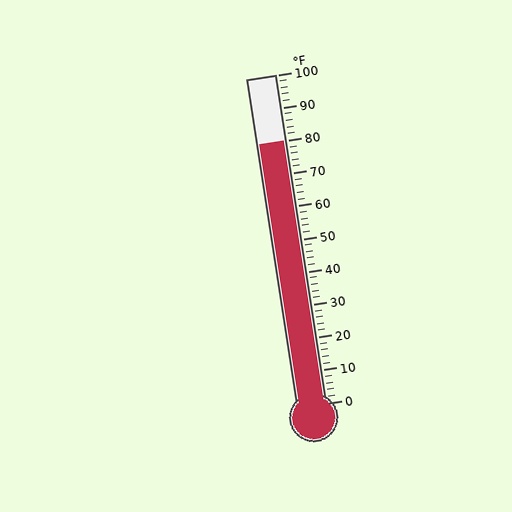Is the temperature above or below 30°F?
The temperature is above 30°F.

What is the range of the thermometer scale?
The thermometer scale ranges from 0°F to 100°F.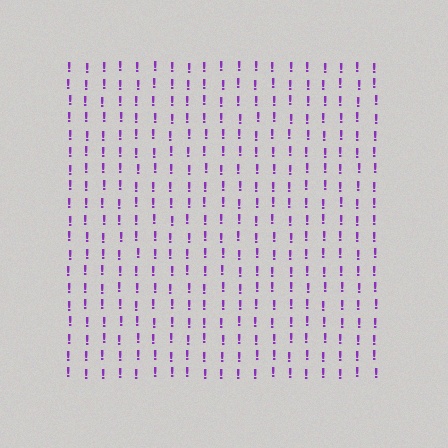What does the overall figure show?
The overall figure shows a square.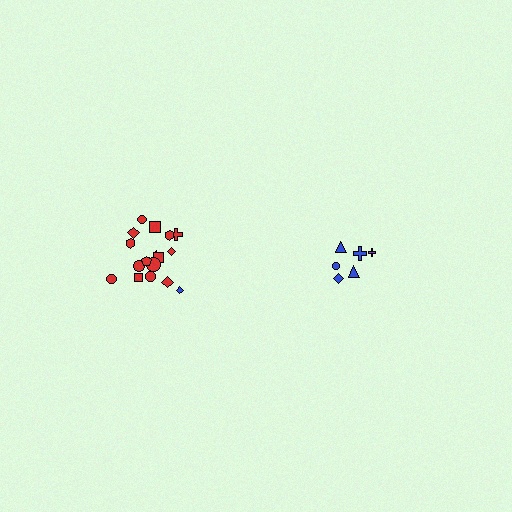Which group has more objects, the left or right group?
The left group.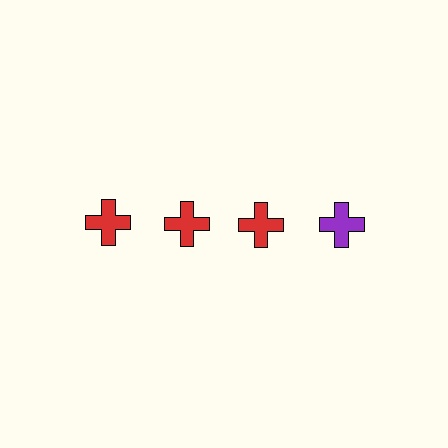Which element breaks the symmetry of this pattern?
The purple cross in the top row, second from right column breaks the symmetry. All other shapes are red crosses.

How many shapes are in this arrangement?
There are 4 shapes arranged in a grid pattern.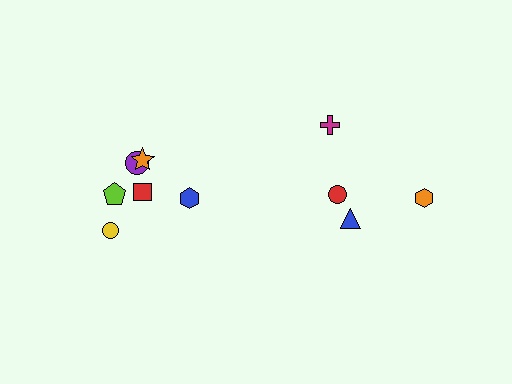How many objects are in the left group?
There are 6 objects.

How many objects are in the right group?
There are 4 objects.